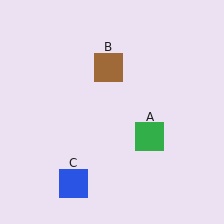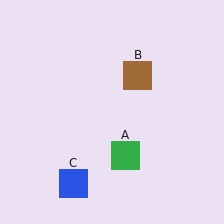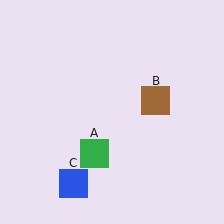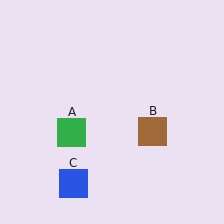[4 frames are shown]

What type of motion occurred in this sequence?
The green square (object A), brown square (object B) rotated clockwise around the center of the scene.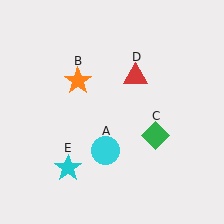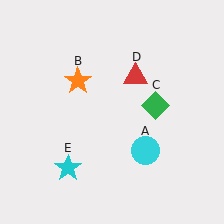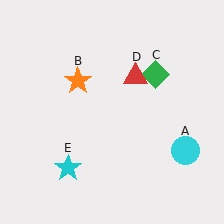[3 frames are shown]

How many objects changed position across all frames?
2 objects changed position: cyan circle (object A), green diamond (object C).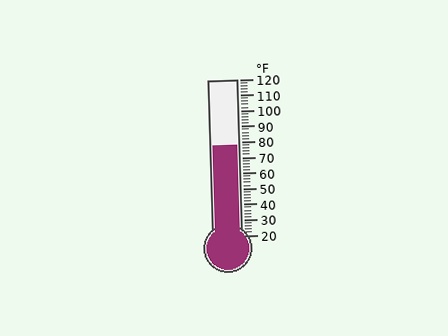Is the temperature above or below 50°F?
The temperature is above 50°F.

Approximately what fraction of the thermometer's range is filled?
The thermometer is filled to approximately 60% of its range.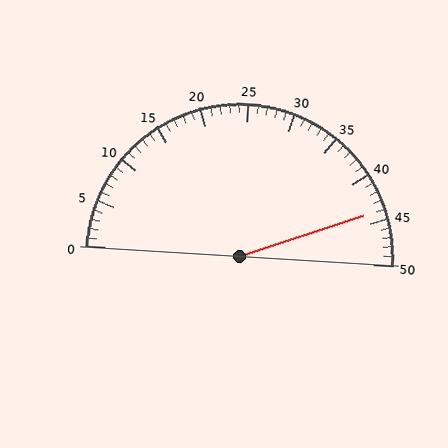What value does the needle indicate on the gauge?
The needle indicates approximately 44.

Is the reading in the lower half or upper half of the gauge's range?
The reading is in the upper half of the range (0 to 50).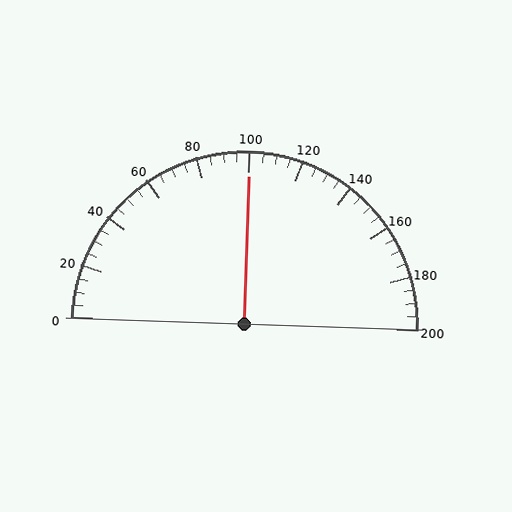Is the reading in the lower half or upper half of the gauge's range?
The reading is in the upper half of the range (0 to 200).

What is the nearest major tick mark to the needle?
The nearest major tick mark is 100.